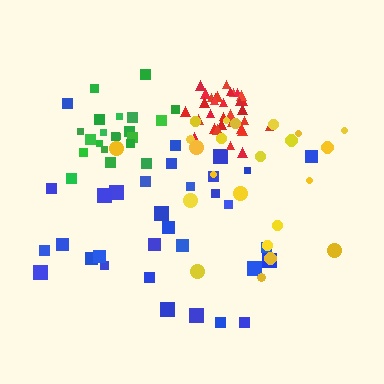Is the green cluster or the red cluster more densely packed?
Red.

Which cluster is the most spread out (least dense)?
Yellow.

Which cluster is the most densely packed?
Red.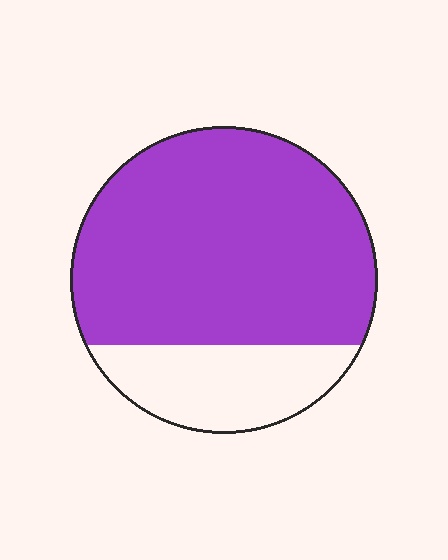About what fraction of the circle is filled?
About three quarters (3/4).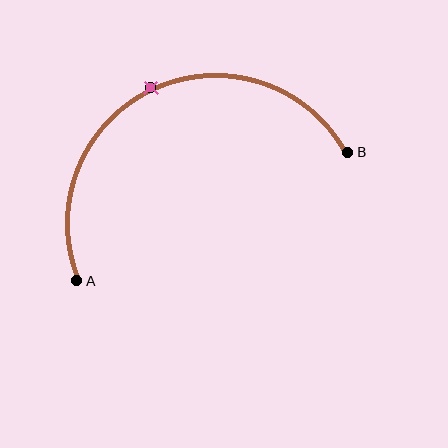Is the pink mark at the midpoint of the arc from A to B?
Yes. The pink mark lies on the arc at equal arc-length from both A and B — it is the arc midpoint.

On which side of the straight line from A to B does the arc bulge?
The arc bulges above the straight line connecting A and B.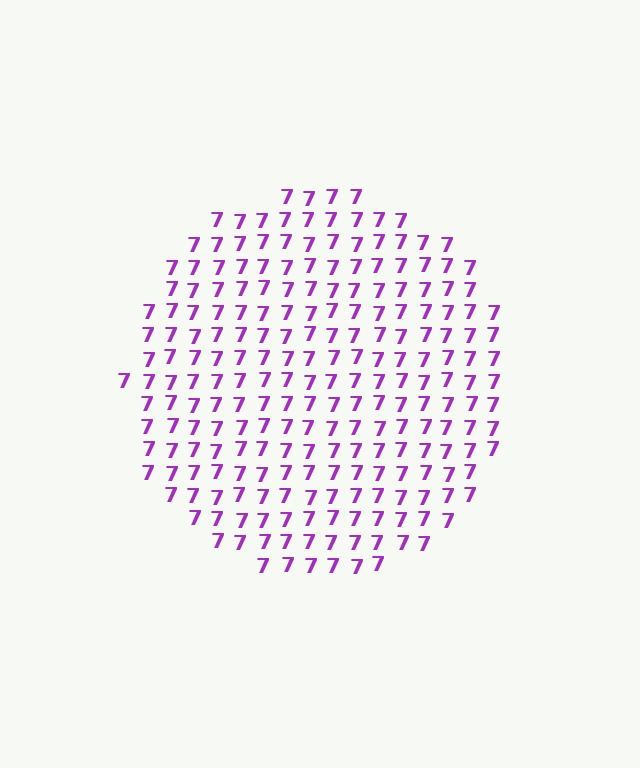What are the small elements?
The small elements are digit 7's.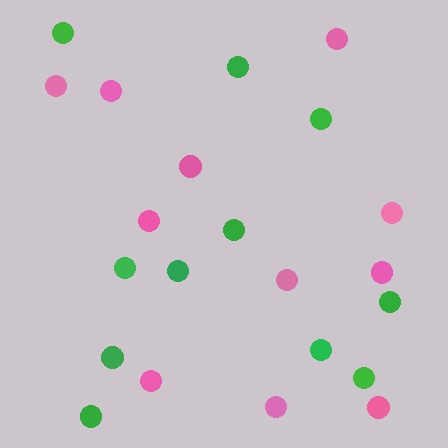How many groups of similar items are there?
There are 2 groups: one group of pink circles (11) and one group of green circles (11).